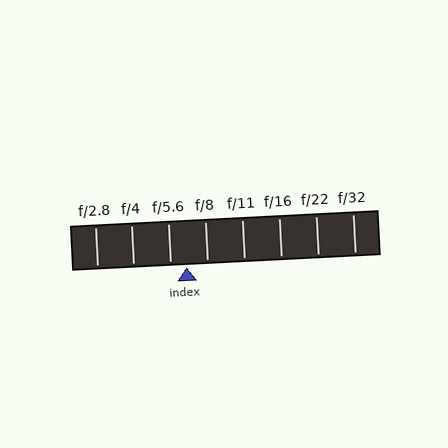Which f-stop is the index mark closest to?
The index mark is closest to f/5.6.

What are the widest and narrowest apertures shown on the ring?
The widest aperture shown is f/2.8 and the narrowest is f/32.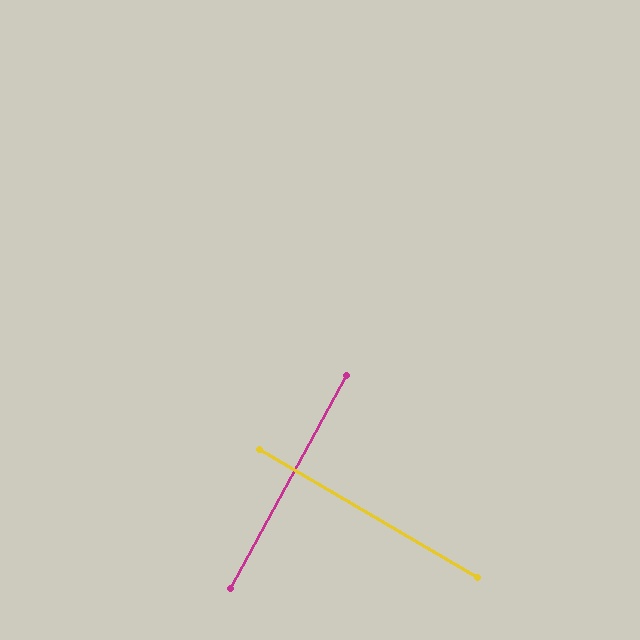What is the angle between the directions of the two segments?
Approximately 88 degrees.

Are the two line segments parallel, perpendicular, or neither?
Perpendicular — they meet at approximately 88°.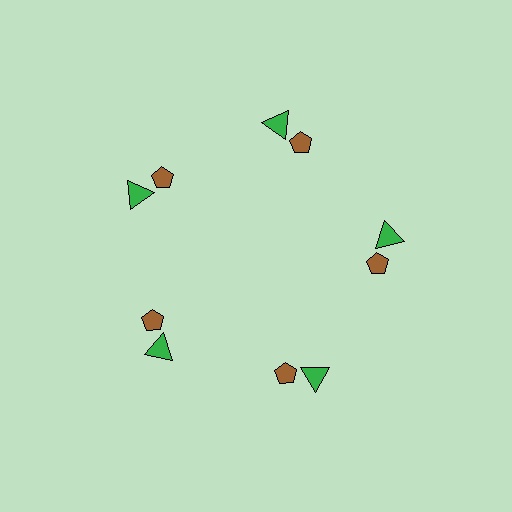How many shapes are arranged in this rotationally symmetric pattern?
There are 10 shapes, arranged in 5 groups of 2.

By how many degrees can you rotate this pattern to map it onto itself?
The pattern maps onto itself every 72 degrees of rotation.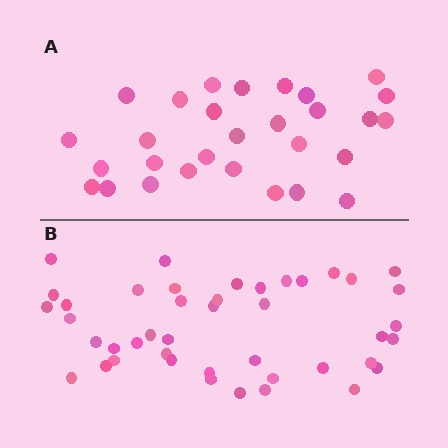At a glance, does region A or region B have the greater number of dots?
Region B (the bottom region) has more dots.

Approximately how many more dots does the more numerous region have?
Region B has approximately 15 more dots than region A.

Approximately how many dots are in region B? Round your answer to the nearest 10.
About 40 dots. (The exact count is 43, which rounds to 40.)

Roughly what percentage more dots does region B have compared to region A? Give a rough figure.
About 50% more.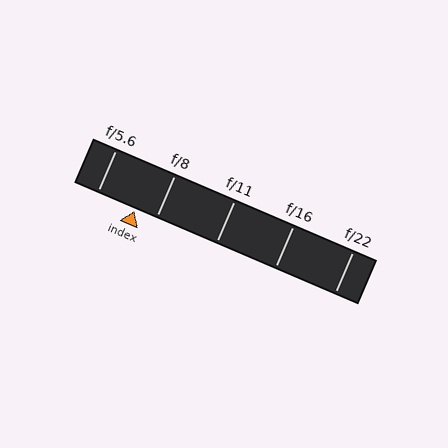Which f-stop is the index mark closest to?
The index mark is closest to f/8.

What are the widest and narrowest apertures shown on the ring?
The widest aperture shown is f/5.6 and the narrowest is f/22.